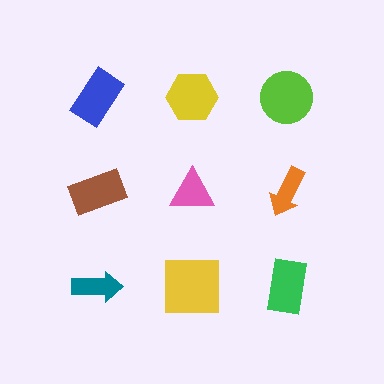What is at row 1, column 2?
A yellow hexagon.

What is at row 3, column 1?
A teal arrow.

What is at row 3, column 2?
A yellow square.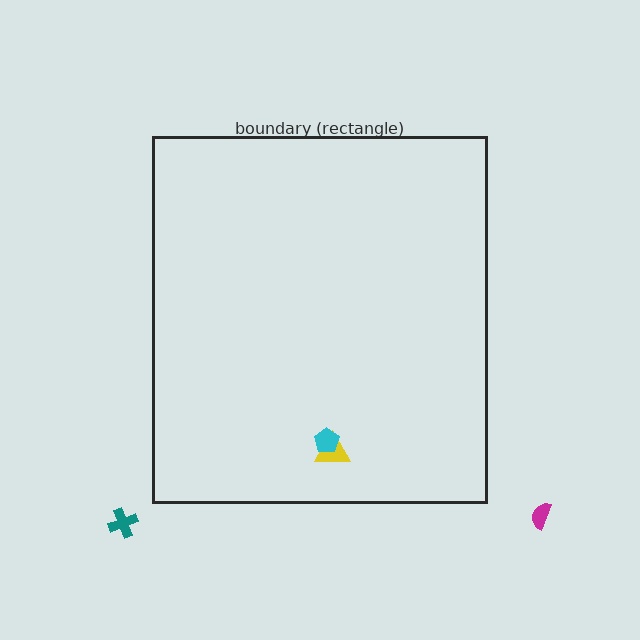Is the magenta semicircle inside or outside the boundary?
Outside.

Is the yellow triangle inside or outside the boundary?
Inside.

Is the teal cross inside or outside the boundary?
Outside.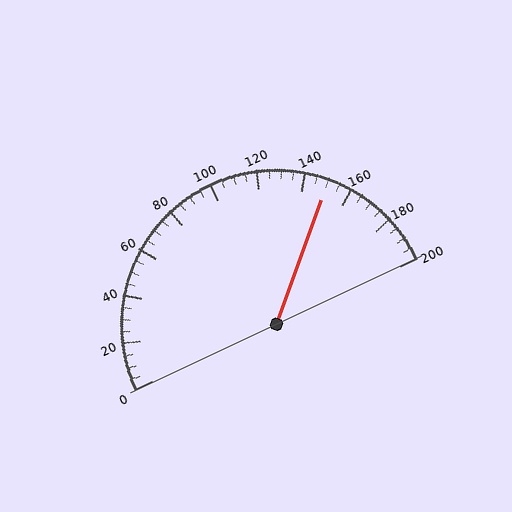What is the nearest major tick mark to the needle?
The nearest major tick mark is 160.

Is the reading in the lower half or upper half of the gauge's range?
The reading is in the upper half of the range (0 to 200).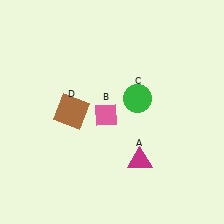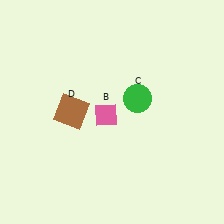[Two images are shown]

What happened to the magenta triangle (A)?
The magenta triangle (A) was removed in Image 2. It was in the bottom-right area of Image 1.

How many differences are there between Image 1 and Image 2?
There is 1 difference between the two images.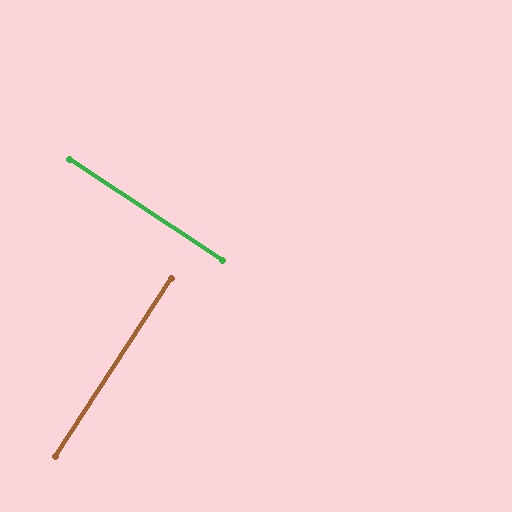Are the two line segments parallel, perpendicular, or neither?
Perpendicular — they meet at approximately 89°.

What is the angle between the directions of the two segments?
Approximately 89 degrees.